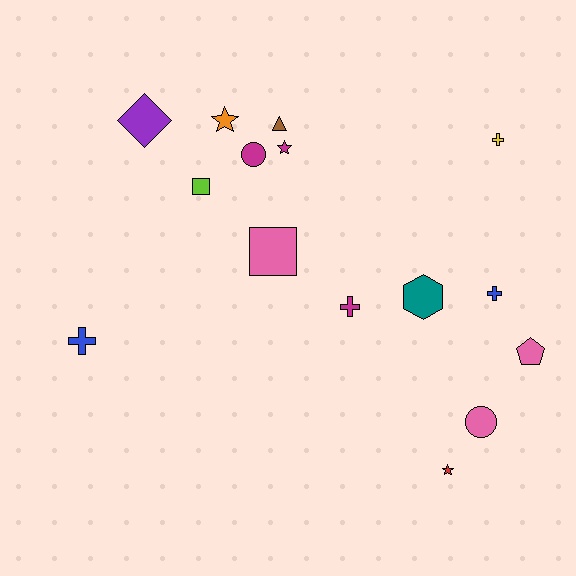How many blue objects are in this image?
There are 2 blue objects.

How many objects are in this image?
There are 15 objects.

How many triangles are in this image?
There is 1 triangle.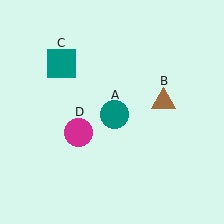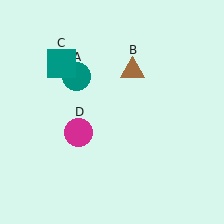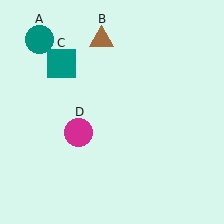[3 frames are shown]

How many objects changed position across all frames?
2 objects changed position: teal circle (object A), brown triangle (object B).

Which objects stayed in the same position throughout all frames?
Teal square (object C) and magenta circle (object D) remained stationary.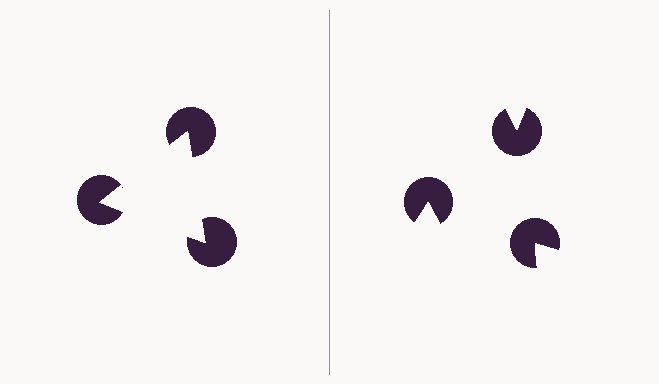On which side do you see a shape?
An illusory triangle appears on the left side. On the right side the wedge cuts are rotated, so no coherent shape forms.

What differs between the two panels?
The pac-man discs are positioned identically on both sides; only the wedge orientations differ. On the left they align to a triangle; on the right they are misaligned.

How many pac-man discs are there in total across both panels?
6 — 3 on each side.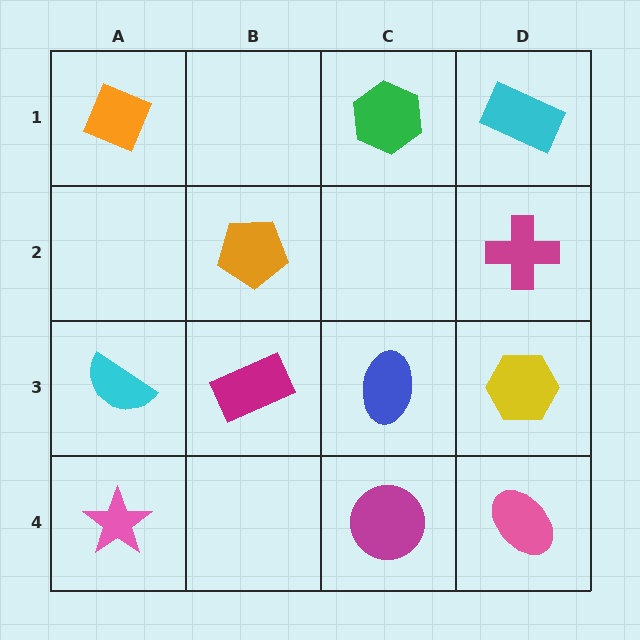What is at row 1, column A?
An orange diamond.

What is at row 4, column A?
A pink star.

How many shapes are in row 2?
2 shapes.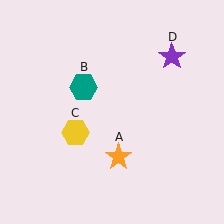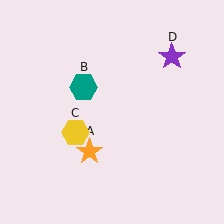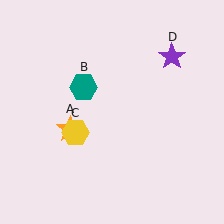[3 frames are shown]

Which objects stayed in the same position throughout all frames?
Teal hexagon (object B) and yellow hexagon (object C) and purple star (object D) remained stationary.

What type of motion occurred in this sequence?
The orange star (object A) rotated clockwise around the center of the scene.